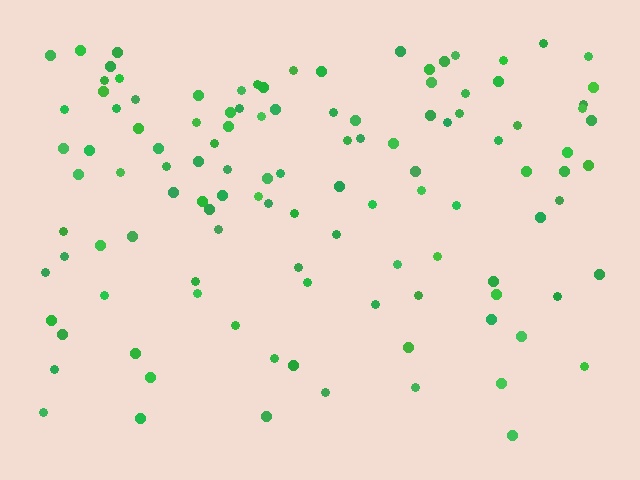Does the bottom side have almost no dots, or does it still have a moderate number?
Still a moderate number, just noticeably fewer than the top.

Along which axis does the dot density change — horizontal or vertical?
Vertical.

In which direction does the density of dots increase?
From bottom to top, with the top side densest.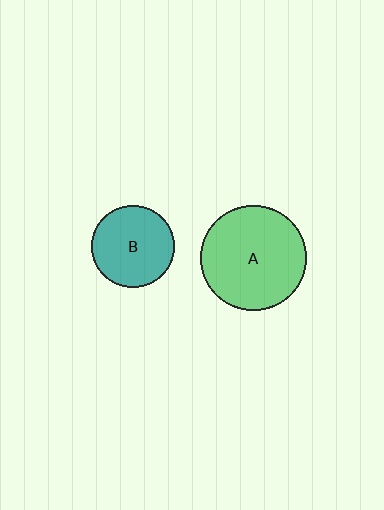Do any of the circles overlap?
No, none of the circles overlap.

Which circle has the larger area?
Circle A (green).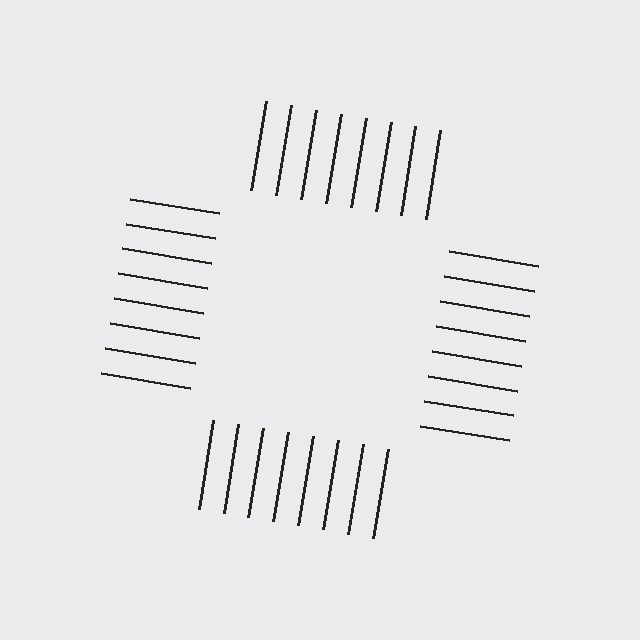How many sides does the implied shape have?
4 sides — the line-ends trace a square.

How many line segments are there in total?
32 — 8 along each of the 4 edges.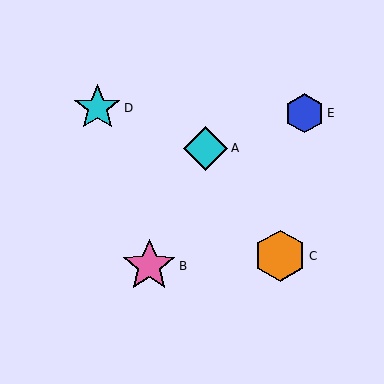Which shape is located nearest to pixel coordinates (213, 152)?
The cyan diamond (labeled A) at (206, 148) is nearest to that location.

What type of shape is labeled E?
Shape E is a blue hexagon.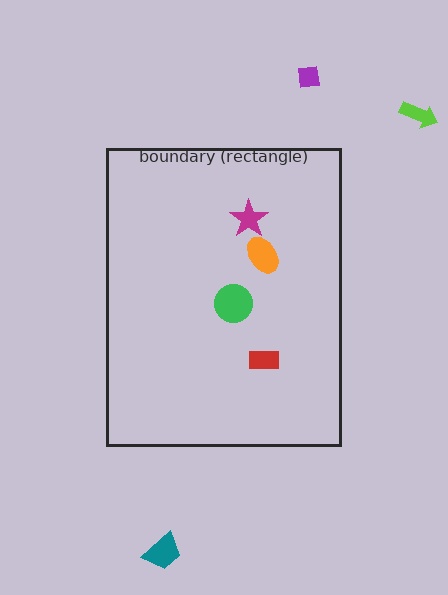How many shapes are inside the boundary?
4 inside, 3 outside.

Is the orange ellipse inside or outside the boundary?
Inside.